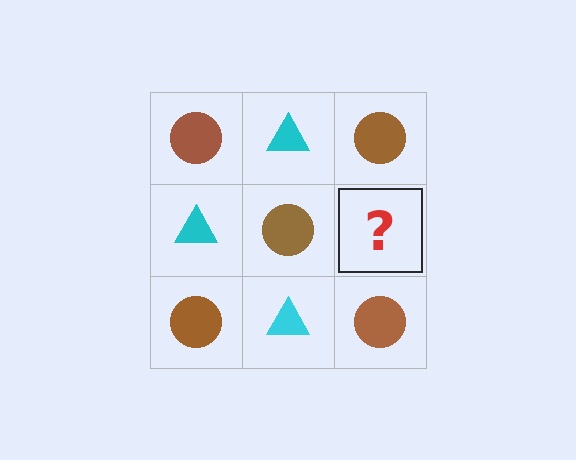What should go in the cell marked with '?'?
The missing cell should contain a cyan triangle.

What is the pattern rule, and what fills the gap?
The rule is that it alternates brown circle and cyan triangle in a checkerboard pattern. The gap should be filled with a cyan triangle.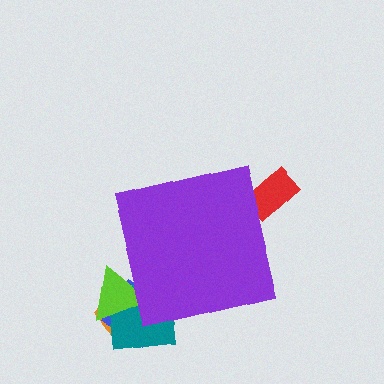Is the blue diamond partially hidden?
Yes, the blue diamond is partially hidden behind the purple square.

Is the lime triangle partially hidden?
Yes, the lime triangle is partially hidden behind the purple square.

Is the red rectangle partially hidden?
Yes, the red rectangle is partially hidden behind the purple square.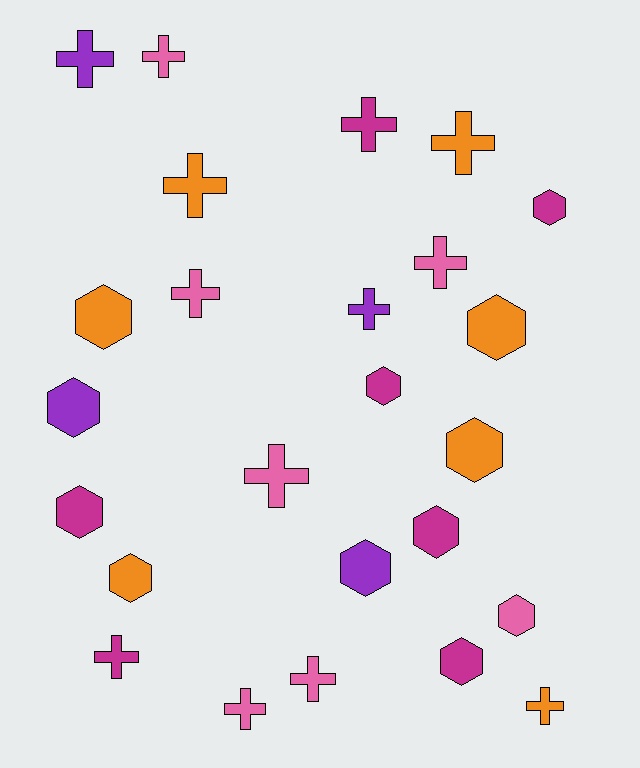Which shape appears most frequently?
Cross, with 13 objects.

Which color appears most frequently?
Pink, with 7 objects.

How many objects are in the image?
There are 25 objects.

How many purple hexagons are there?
There are 2 purple hexagons.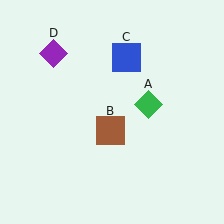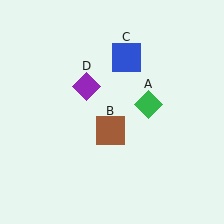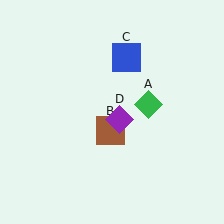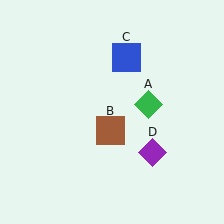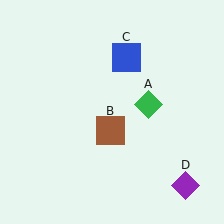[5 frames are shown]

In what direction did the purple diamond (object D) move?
The purple diamond (object D) moved down and to the right.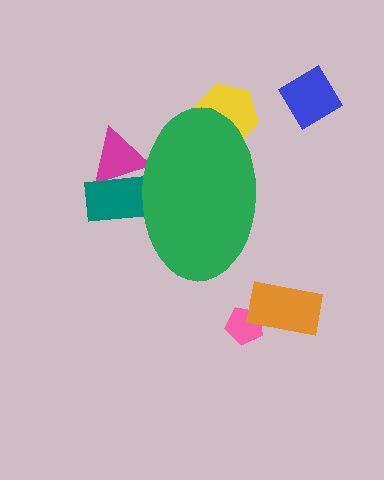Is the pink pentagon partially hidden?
No, the pink pentagon is fully visible.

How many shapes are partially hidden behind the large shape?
3 shapes are partially hidden.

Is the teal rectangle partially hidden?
Yes, the teal rectangle is partially hidden behind the green ellipse.